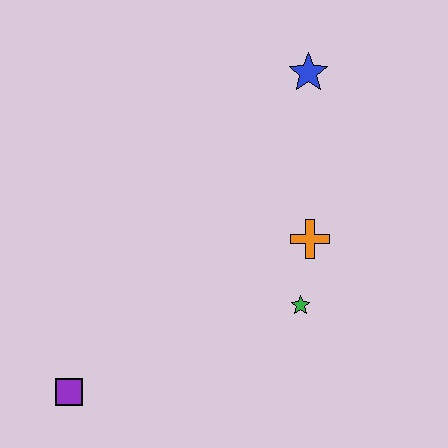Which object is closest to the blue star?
The orange cross is closest to the blue star.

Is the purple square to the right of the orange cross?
No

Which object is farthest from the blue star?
The purple square is farthest from the blue star.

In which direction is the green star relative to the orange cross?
The green star is below the orange cross.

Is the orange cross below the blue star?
Yes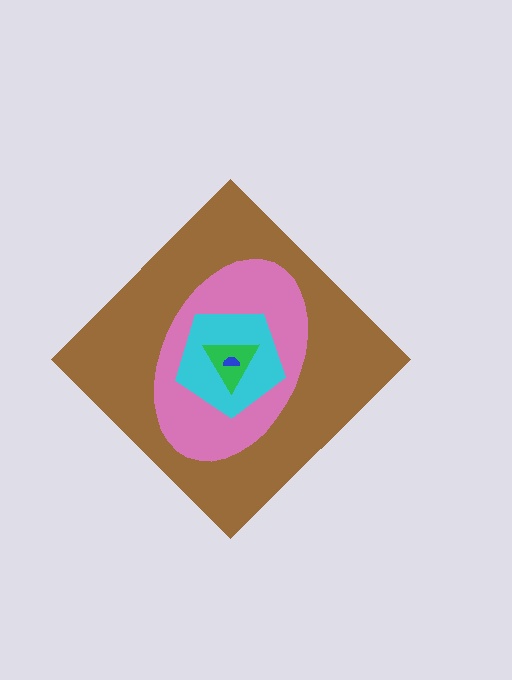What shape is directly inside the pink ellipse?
The cyan pentagon.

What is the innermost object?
The blue semicircle.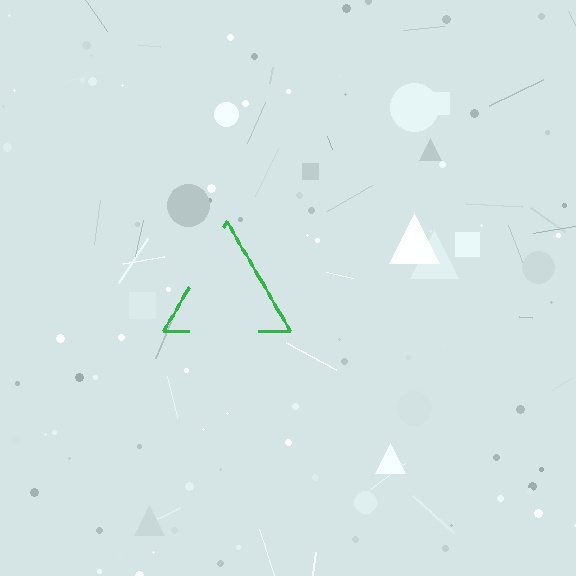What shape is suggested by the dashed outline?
The dashed outline suggests a triangle.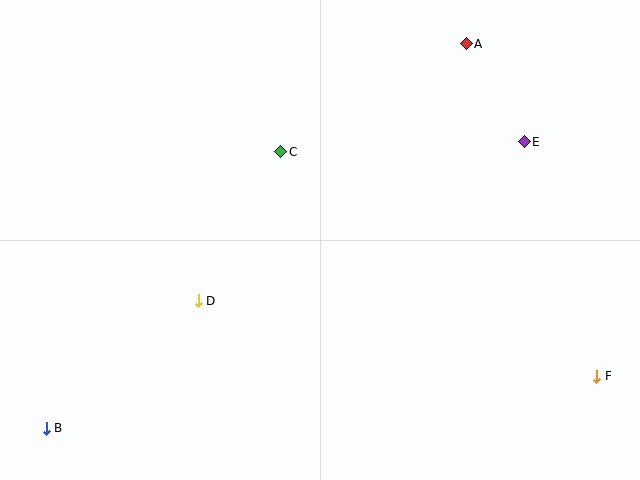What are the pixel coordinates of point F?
Point F is at (597, 376).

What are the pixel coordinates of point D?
Point D is at (198, 301).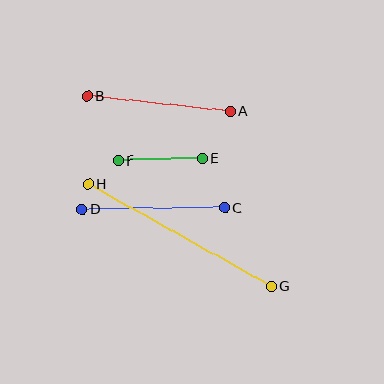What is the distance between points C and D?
The distance is approximately 142 pixels.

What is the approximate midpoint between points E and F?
The midpoint is at approximately (160, 160) pixels.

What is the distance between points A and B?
The distance is approximately 144 pixels.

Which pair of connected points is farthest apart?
Points G and H are farthest apart.